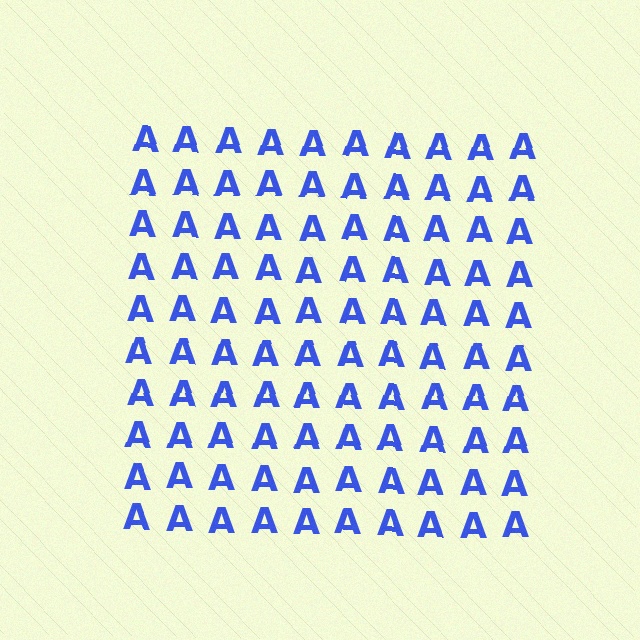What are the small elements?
The small elements are letter A's.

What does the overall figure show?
The overall figure shows a square.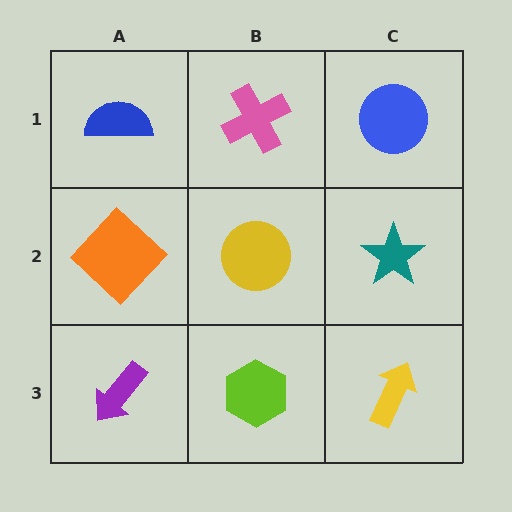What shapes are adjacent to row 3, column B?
A yellow circle (row 2, column B), a purple arrow (row 3, column A), a yellow arrow (row 3, column C).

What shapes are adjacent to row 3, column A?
An orange diamond (row 2, column A), a lime hexagon (row 3, column B).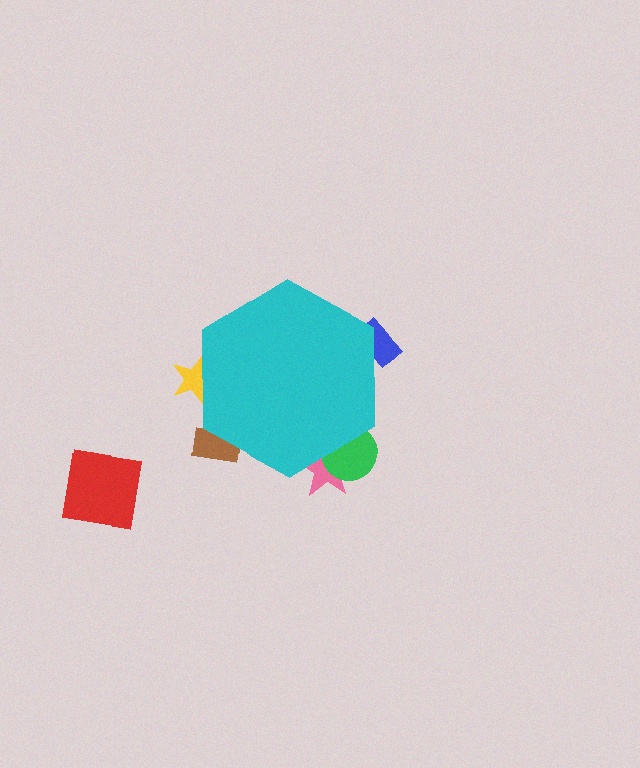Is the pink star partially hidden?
Yes, the pink star is partially hidden behind the cyan hexagon.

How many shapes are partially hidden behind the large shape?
5 shapes are partially hidden.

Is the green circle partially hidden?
Yes, the green circle is partially hidden behind the cyan hexagon.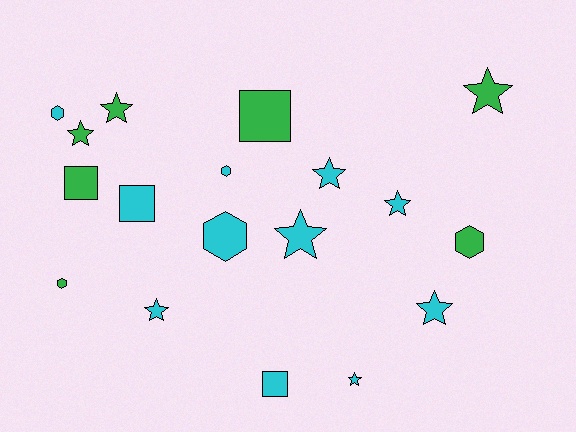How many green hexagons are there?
There are 2 green hexagons.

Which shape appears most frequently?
Star, with 9 objects.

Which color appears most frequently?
Cyan, with 11 objects.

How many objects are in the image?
There are 18 objects.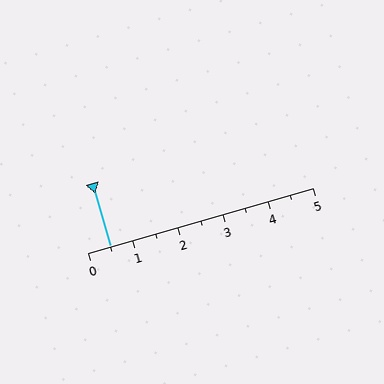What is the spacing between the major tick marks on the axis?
The major ticks are spaced 1 apart.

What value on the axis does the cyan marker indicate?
The marker indicates approximately 0.5.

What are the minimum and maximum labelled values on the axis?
The axis runs from 0 to 5.